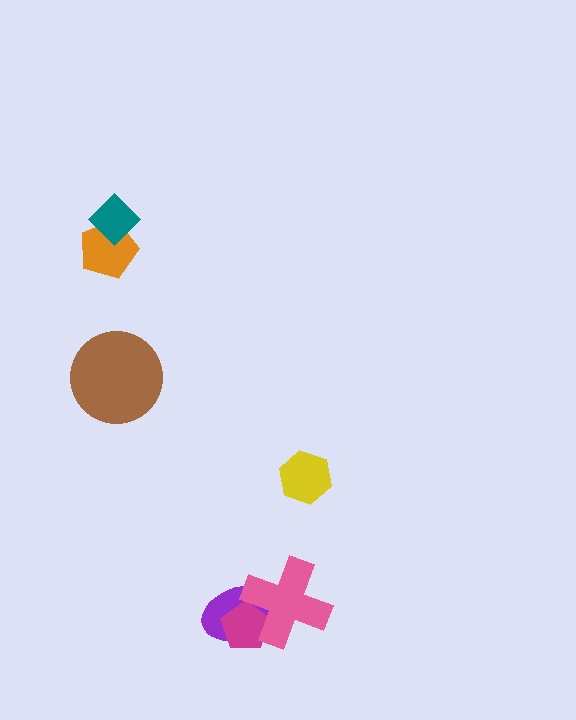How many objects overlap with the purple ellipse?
2 objects overlap with the purple ellipse.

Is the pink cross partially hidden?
No, no other shape covers it.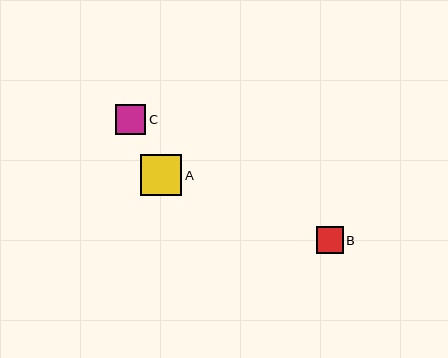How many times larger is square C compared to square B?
Square C is approximately 1.1 times the size of square B.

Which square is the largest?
Square A is the largest with a size of approximately 41 pixels.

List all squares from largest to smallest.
From largest to smallest: A, C, B.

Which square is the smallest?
Square B is the smallest with a size of approximately 27 pixels.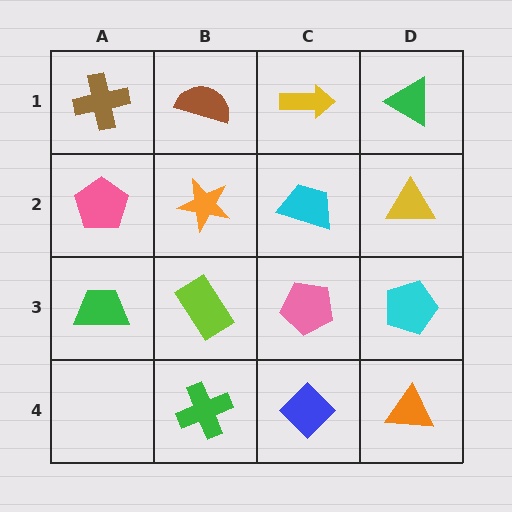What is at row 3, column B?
A lime rectangle.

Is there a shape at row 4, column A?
No, that cell is empty.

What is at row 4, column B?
A green cross.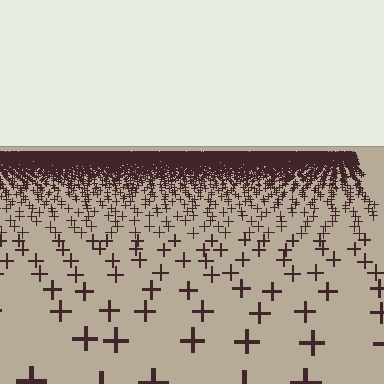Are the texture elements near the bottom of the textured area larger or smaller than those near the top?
Larger. Near the bottom, elements are closer to the viewer and appear at a bigger on-screen size.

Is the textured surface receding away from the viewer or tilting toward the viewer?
The surface is receding away from the viewer. Texture elements get smaller and denser toward the top.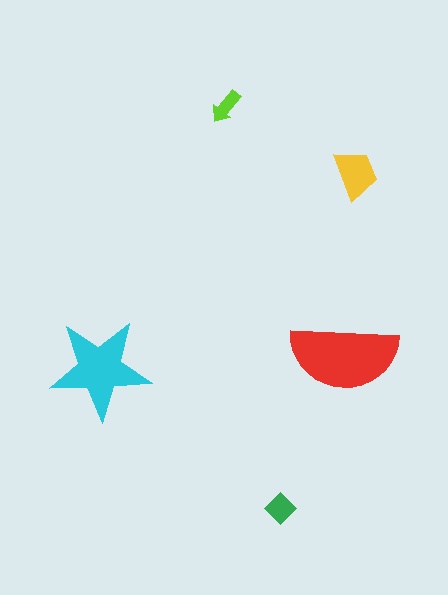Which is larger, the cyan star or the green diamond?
The cyan star.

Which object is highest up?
The lime arrow is topmost.